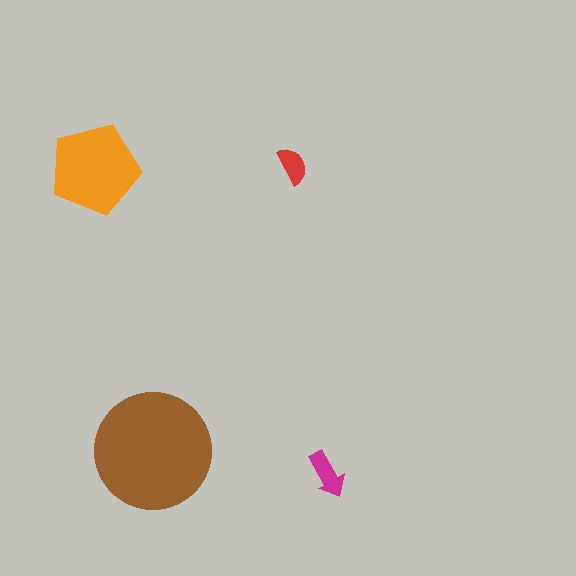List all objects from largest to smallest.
The brown circle, the orange pentagon, the magenta arrow, the red semicircle.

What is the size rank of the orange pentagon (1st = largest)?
2nd.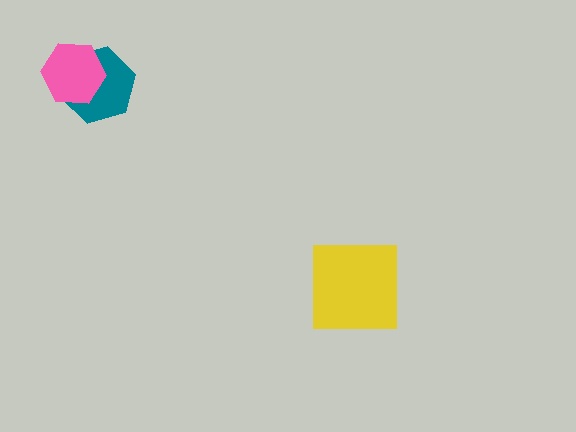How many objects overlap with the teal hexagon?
1 object overlaps with the teal hexagon.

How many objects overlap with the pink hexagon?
1 object overlaps with the pink hexagon.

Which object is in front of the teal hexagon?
The pink hexagon is in front of the teal hexagon.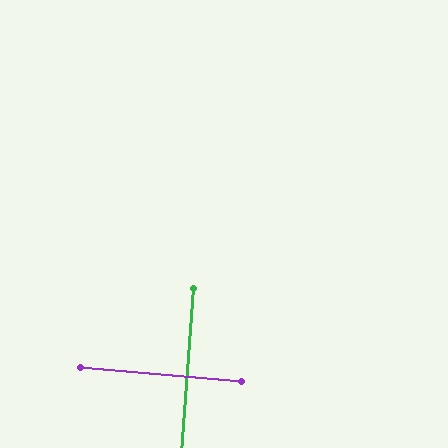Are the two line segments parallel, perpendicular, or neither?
Perpendicular — they meet at approximately 89°.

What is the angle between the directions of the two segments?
Approximately 89 degrees.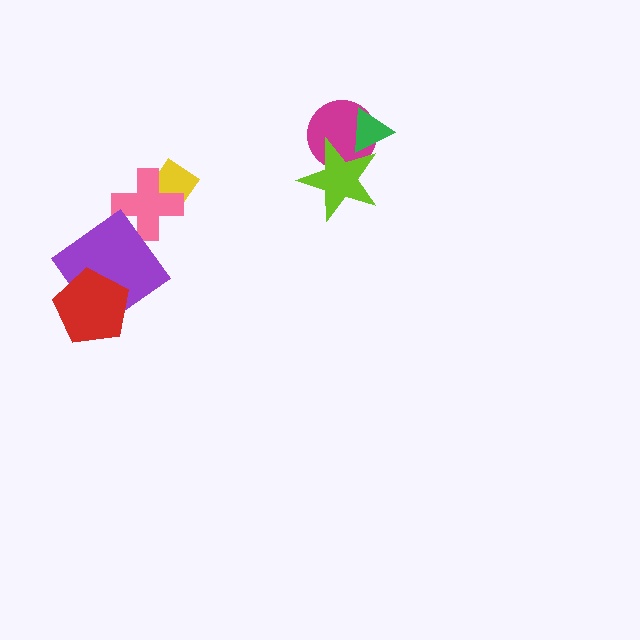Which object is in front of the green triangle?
The lime star is in front of the green triangle.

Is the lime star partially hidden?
No, no other shape covers it.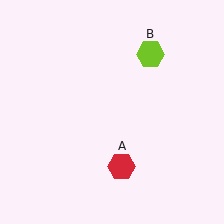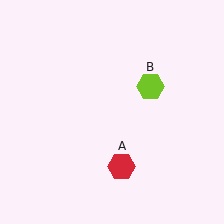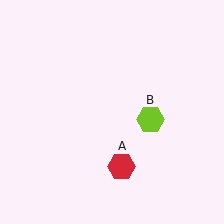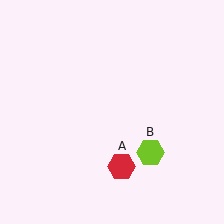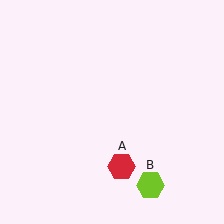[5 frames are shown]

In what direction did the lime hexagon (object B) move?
The lime hexagon (object B) moved down.